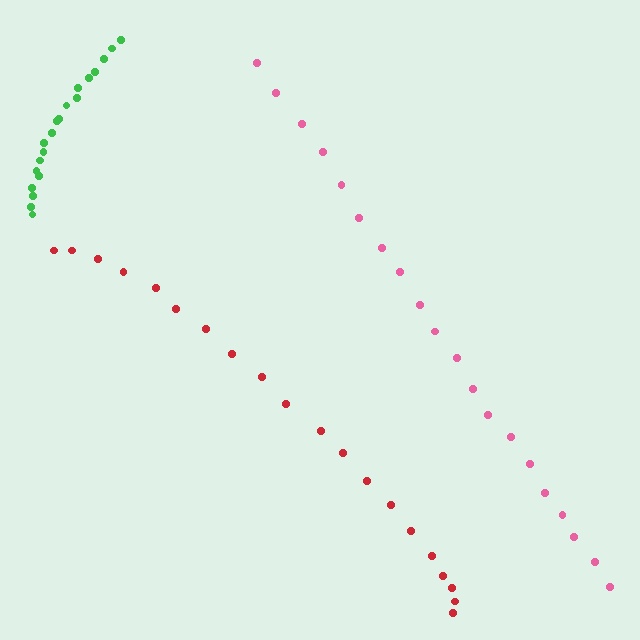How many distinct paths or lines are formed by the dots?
There are 3 distinct paths.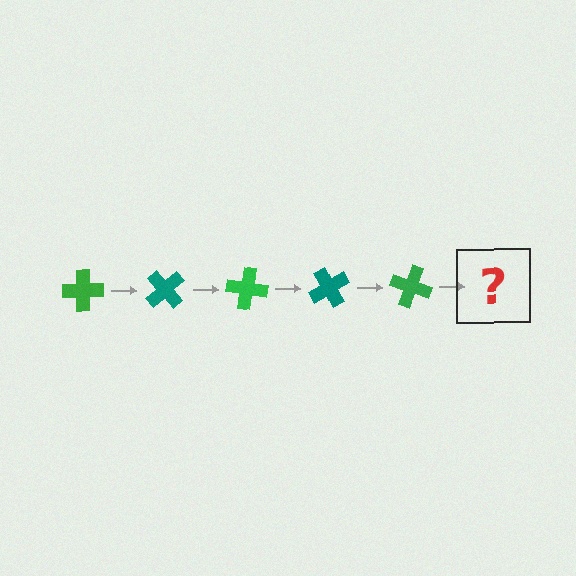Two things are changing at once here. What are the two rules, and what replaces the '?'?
The two rules are that it rotates 50 degrees each step and the color cycles through green and teal. The '?' should be a teal cross, rotated 250 degrees from the start.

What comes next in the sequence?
The next element should be a teal cross, rotated 250 degrees from the start.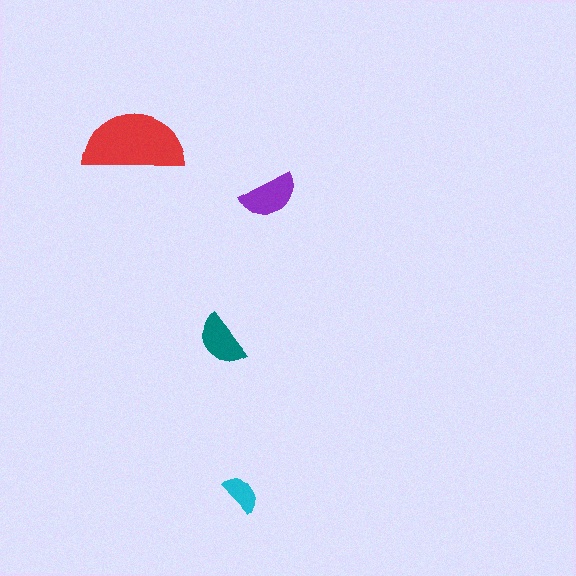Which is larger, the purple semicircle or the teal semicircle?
The purple one.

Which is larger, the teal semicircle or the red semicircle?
The red one.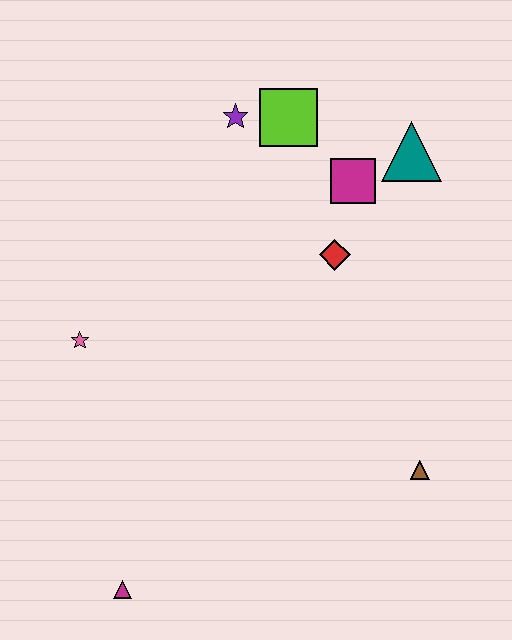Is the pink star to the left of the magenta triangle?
Yes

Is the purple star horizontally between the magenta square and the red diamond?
No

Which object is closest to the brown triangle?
The red diamond is closest to the brown triangle.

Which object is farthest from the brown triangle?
The purple star is farthest from the brown triangle.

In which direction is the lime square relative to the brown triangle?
The lime square is above the brown triangle.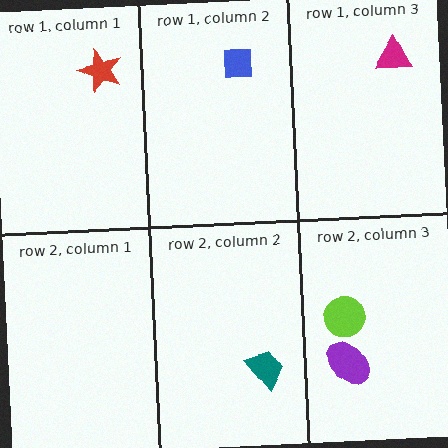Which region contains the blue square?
The row 1, column 2 region.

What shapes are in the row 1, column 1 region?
The red star.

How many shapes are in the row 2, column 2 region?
1.